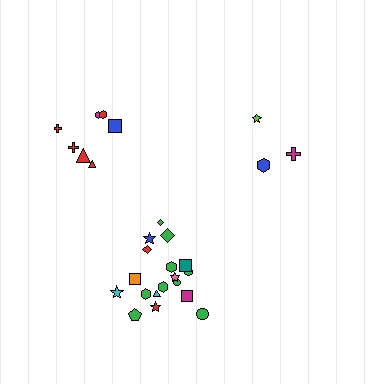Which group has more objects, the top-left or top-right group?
The top-left group.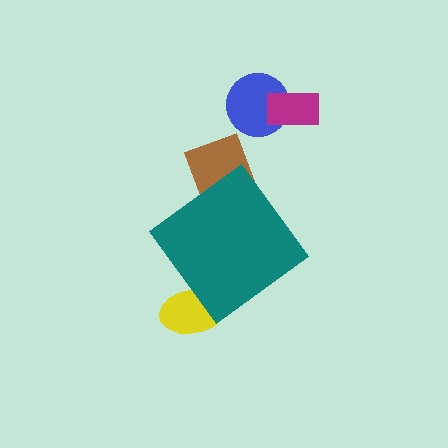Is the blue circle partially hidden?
No, the blue circle is fully visible.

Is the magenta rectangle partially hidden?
No, the magenta rectangle is fully visible.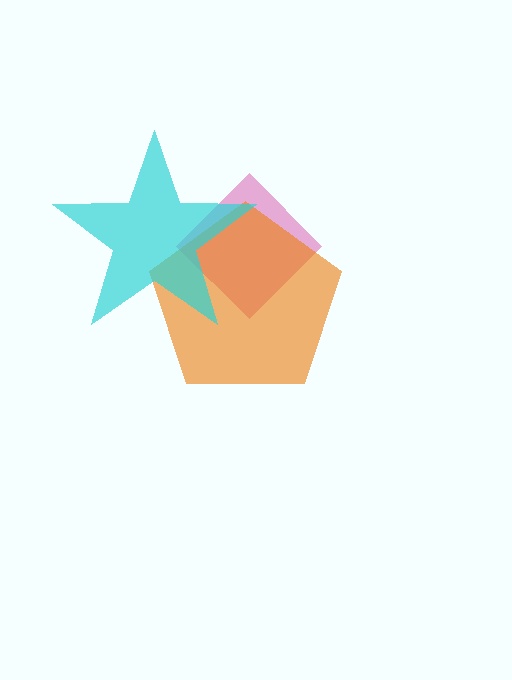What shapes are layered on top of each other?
The layered shapes are: a magenta diamond, an orange pentagon, a cyan star.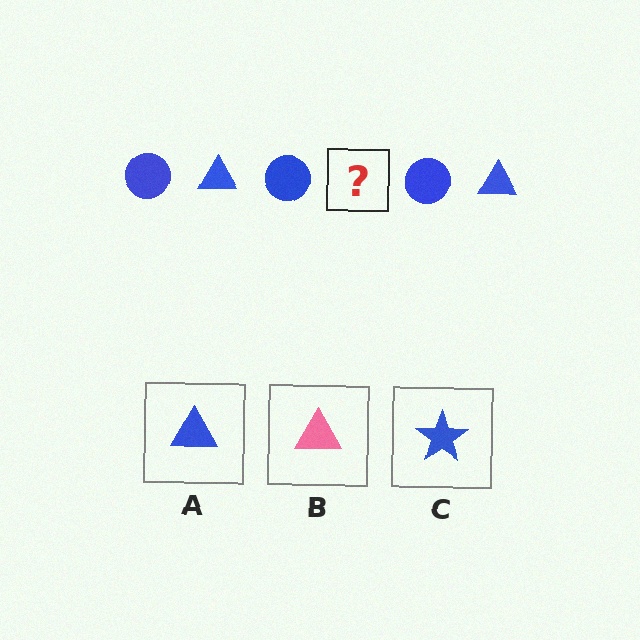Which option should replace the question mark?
Option A.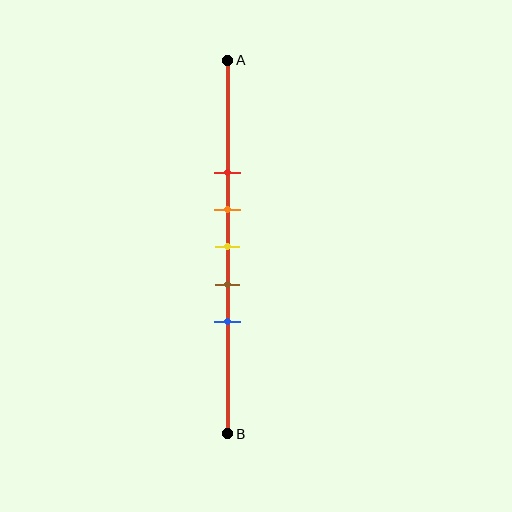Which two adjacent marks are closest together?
The orange and yellow marks are the closest adjacent pair.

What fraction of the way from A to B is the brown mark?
The brown mark is approximately 60% (0.6) of the way from A to B.